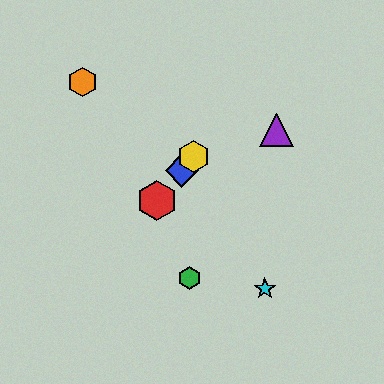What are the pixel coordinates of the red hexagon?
The red hexagon is at (157, 200).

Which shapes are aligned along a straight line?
The red hexagon, the blue diamond, the yellow hexagon are aligned along a straight line.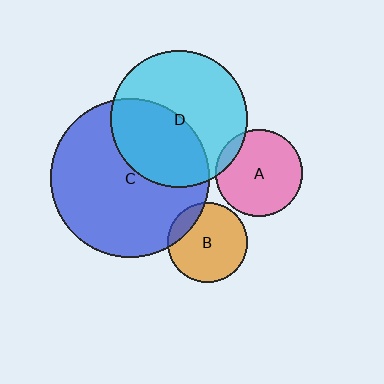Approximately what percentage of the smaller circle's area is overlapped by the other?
Approximately 10%.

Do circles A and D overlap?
Yes.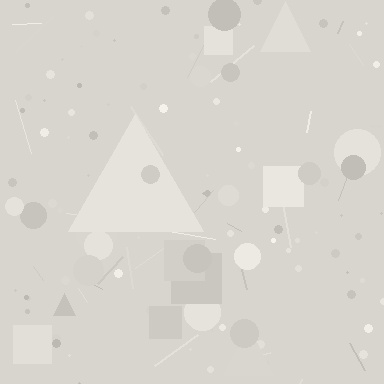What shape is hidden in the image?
A triangle is hidden in the image.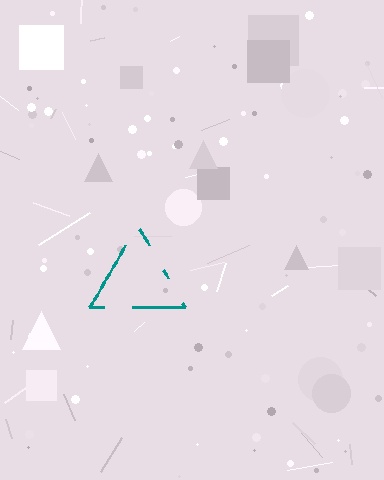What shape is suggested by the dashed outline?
The dashed outline suggests a triangle.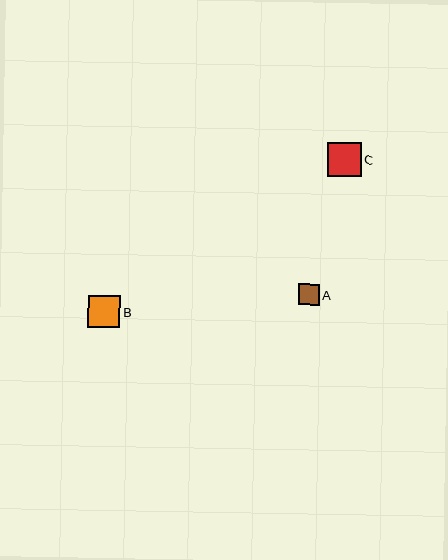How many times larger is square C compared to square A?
Square C is approximately 1.7 times the size of square A.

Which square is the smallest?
Square A is the smallest with a size of approximately 20 pixels.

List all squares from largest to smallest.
From largest to smallest: C, B, A.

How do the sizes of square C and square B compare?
Square C and square B are approximately the same size.